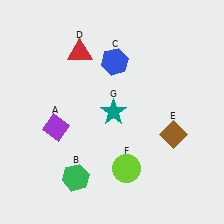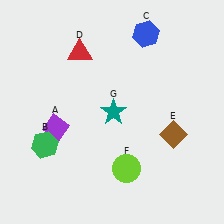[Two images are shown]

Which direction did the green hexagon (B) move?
The green hexagon (B) moved up.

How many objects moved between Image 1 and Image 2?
2 objects moved between the two images.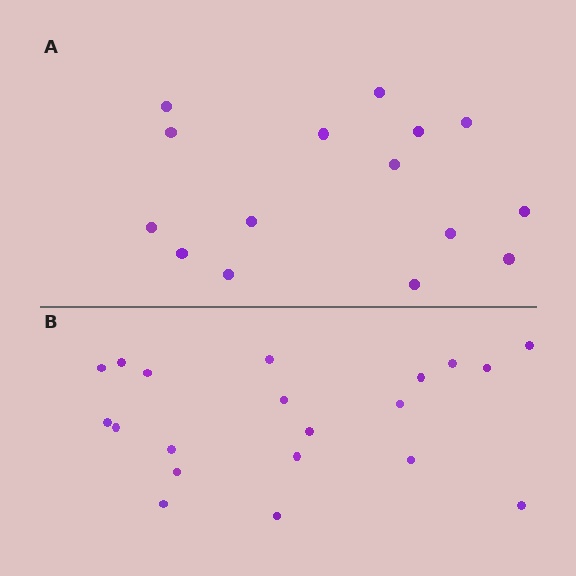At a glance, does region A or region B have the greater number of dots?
Region B (the bottom region) has more dots.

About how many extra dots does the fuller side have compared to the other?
Region B has about 5 more dots than region A.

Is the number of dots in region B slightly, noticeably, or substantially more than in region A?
Region B has noticeably more, but not dramatically so. The ratio is roughly 1.3 to 1.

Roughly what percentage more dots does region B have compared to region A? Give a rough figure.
About 35% more.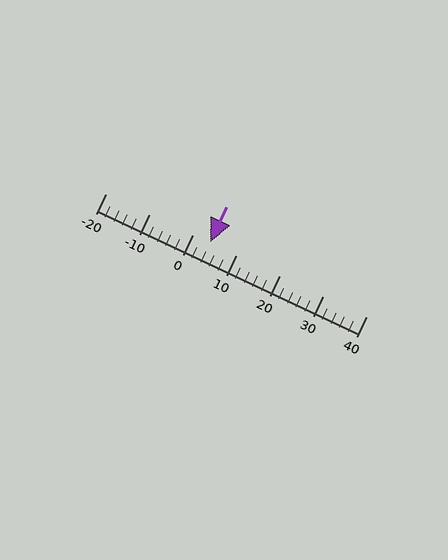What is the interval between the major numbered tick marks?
The major tick marks are spaced 10 units apart.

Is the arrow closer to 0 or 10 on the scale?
The arrow is closer to 0.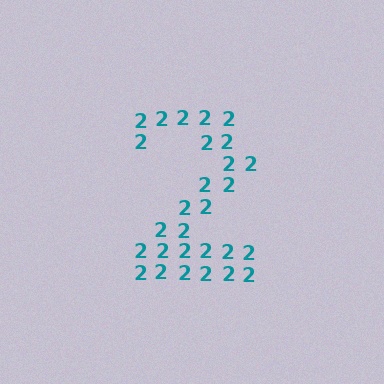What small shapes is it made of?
It is made of small digit 2's.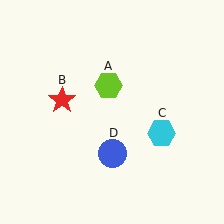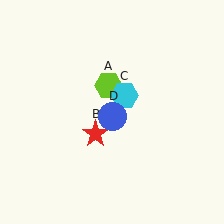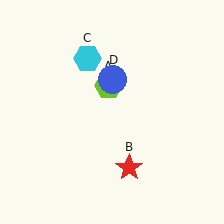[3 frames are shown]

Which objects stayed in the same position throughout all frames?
Lime hexagon (object A) remained stationary.